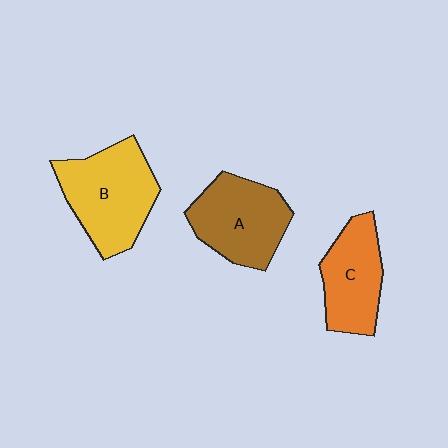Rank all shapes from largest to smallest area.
From largest to smallest: B (yellow), A (brown), C (orange).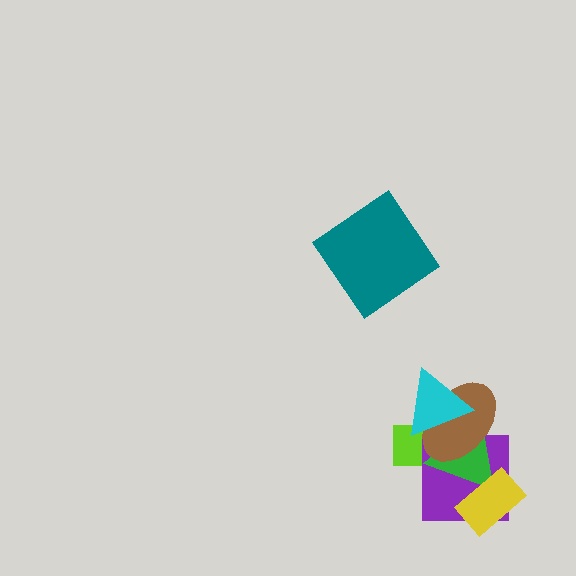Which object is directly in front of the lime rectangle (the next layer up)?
The purple square is directly in front of the lime rectangle.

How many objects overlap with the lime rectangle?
4 objects overlap with the lime rectangle.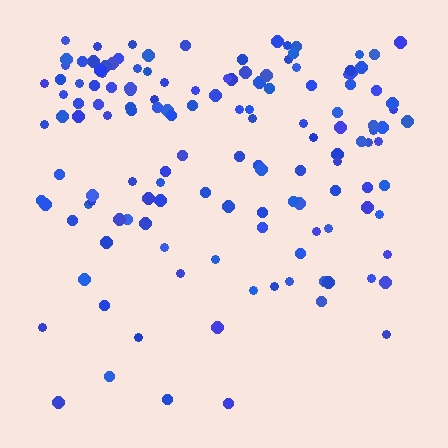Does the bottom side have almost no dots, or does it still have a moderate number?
Still a moderate number, just noticeably fewer than the top.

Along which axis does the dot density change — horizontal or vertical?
Vertical.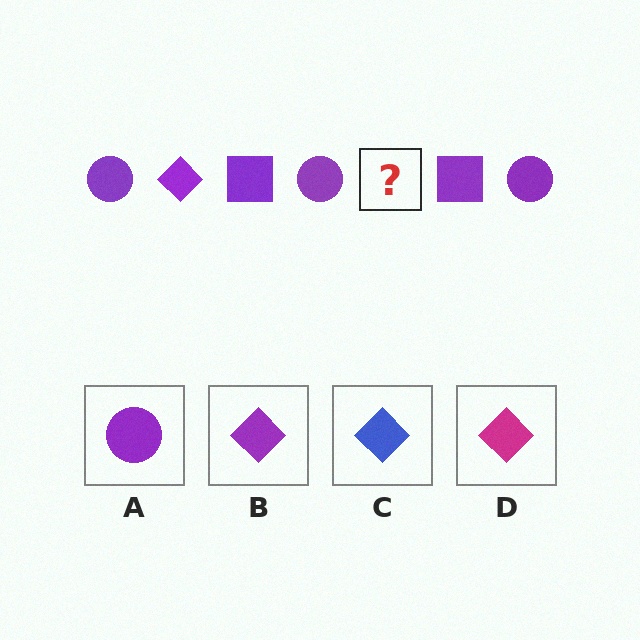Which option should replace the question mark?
Option B.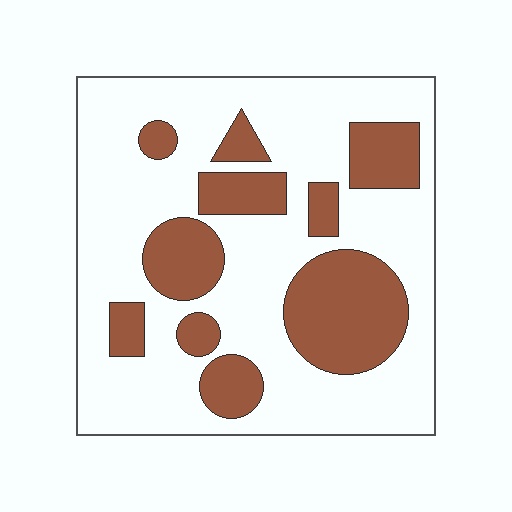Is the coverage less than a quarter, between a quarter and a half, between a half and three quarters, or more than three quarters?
Between a quarter and a half.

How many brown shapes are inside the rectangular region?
10.